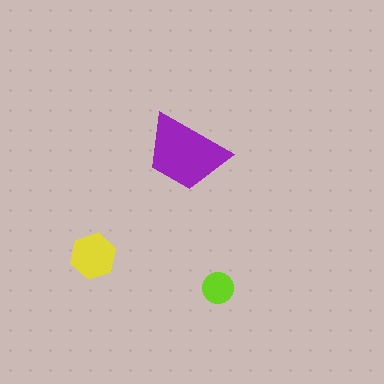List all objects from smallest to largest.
The lime circle, the yellow hexagon, the purple trapezoid.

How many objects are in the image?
There are 3 objects in the image.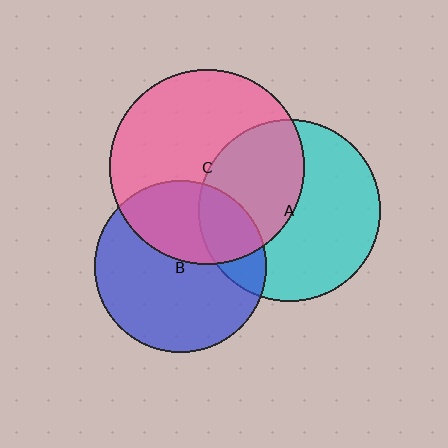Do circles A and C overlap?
Yes.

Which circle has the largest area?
Circle C (pink).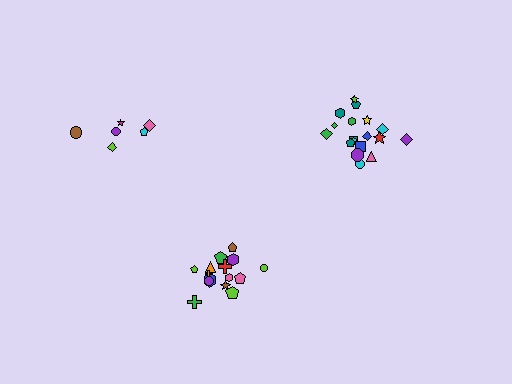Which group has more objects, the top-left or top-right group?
The top-right group.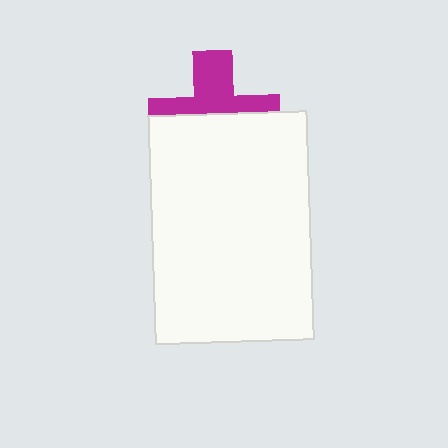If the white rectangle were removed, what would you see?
You would see the complete magenta cross.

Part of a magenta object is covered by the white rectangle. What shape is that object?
It is a cross.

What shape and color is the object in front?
The object in front is a white rectangle.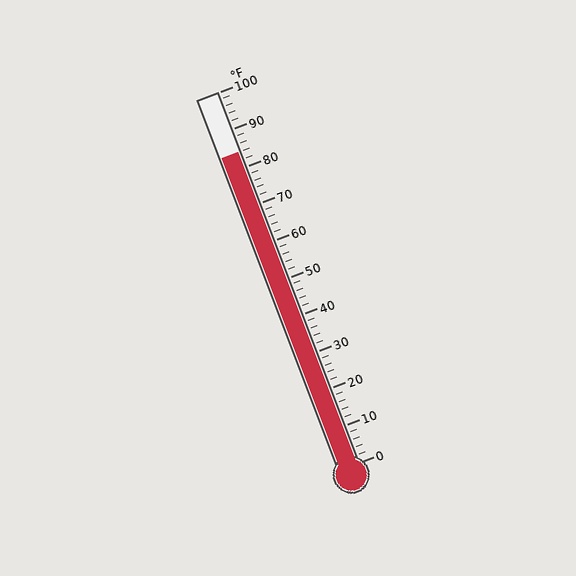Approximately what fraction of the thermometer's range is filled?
The thermometer is filled to approximately 85% of its range.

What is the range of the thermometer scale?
The thermometer scale ranges from 0°F to 100°F.